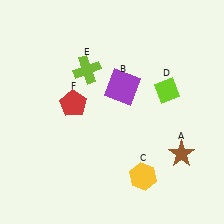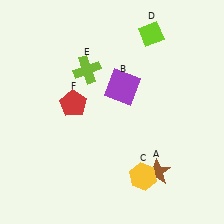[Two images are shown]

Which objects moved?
The objects that moved are: the brown star (A), the lime diamond (D).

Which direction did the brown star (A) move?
The brown star (A) moved left.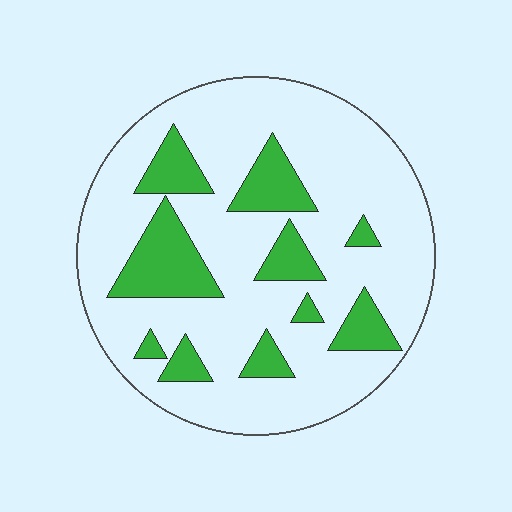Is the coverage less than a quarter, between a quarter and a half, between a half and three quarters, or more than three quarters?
Less than a quarter.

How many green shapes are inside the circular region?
10.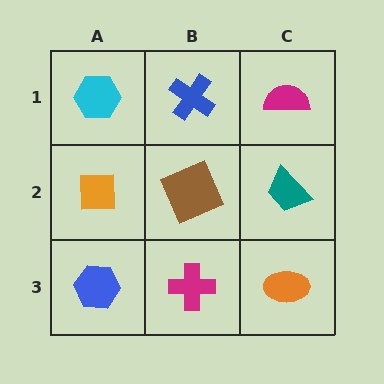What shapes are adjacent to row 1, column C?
A teal trapezoid (row 2, column C), a blue cross (row 1, column B).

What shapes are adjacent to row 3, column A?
An orange square (row 2, column A), a magenta cross (row 3, column B).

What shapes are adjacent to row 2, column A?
A cyan hexagon (row 1, column A), a blue hexagon (row 3, column A), a brown square (row 2, column B).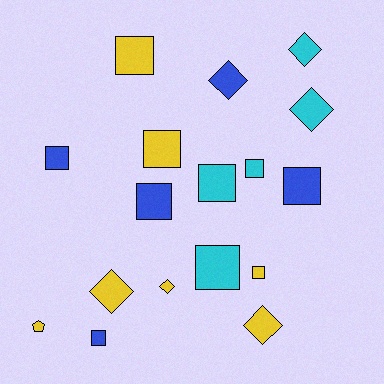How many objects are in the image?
There are 17 objects.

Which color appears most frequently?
Yellow, with 7 objects.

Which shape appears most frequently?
Square, with 10 objects.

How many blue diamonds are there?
There is 1 blue diamond.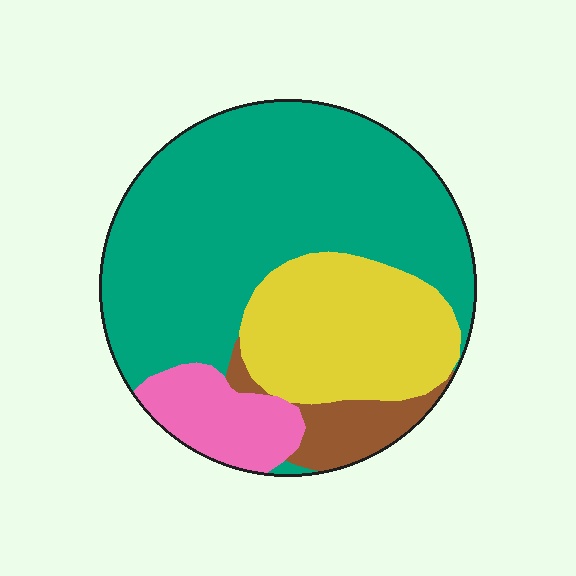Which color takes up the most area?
Teal, at roughly 60%.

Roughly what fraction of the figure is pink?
Pink takes up about one tenth (1/10) of the figure.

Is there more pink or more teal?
Teal.